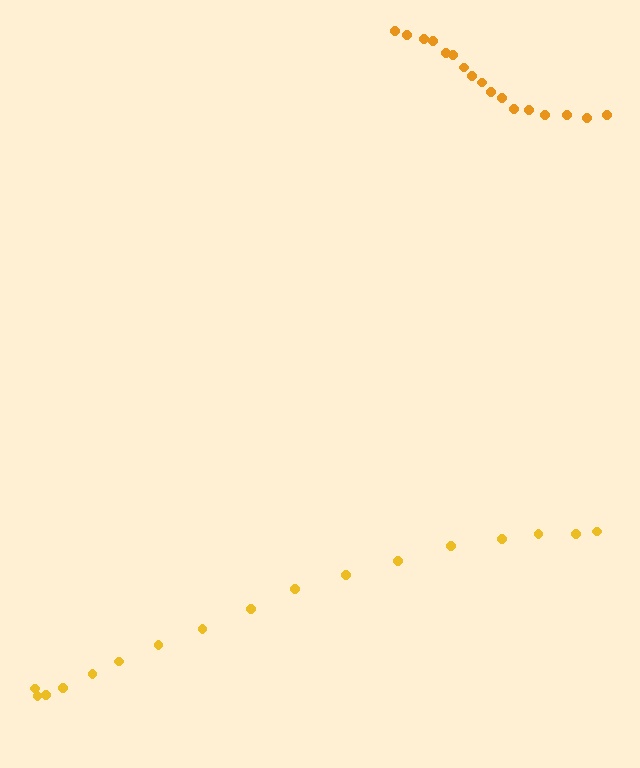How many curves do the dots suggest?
There are 2 distinct paths.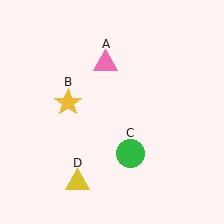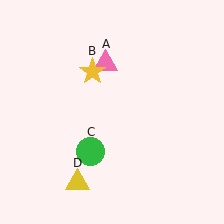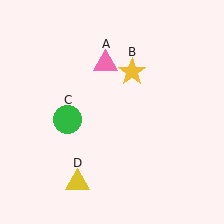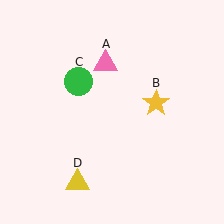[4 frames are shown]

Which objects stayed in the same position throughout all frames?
Pink triangle (object A) and yellow triangle (object D) remained stationary.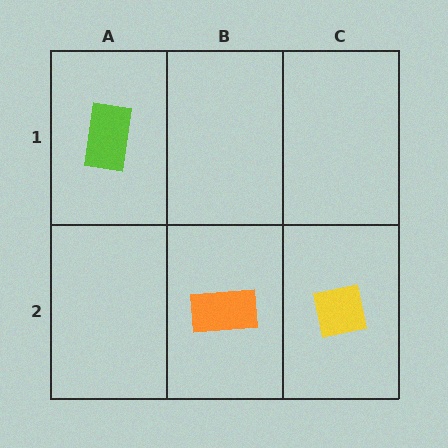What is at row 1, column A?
A lime rectangle.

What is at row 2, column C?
A yellow square.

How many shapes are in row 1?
1 shape.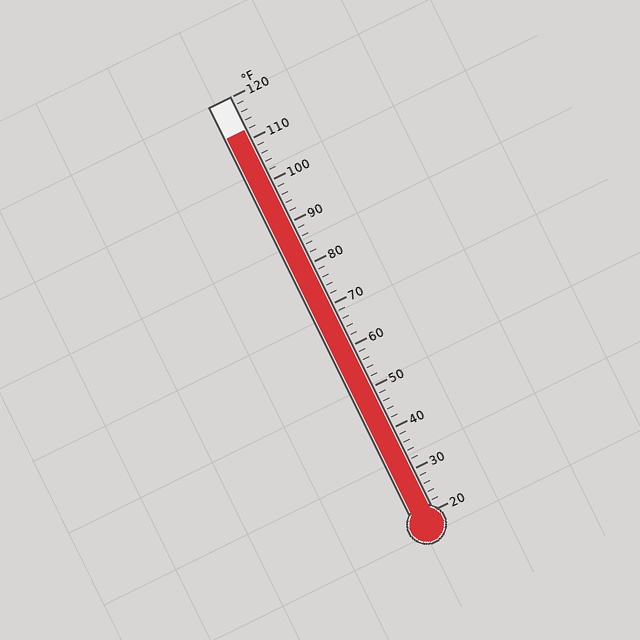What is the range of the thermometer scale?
The thermometer scale ranges from 20°F to 120°F.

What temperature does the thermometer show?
The thermometer shows approximately 112°F.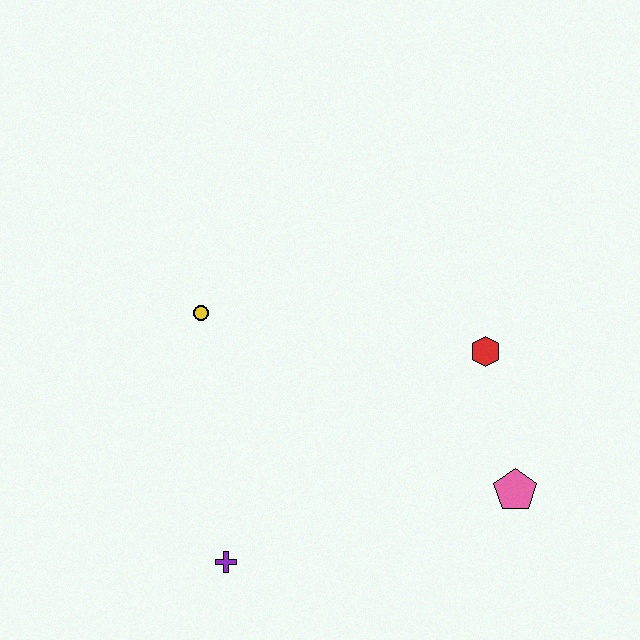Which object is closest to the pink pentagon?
The red hexagon is closest to the pink pentagon.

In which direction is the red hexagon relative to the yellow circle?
The red hexagon is to the right of the yellow circle.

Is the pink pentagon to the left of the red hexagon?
No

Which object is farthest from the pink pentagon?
The yellow circle is farthest from the pink pentagon.